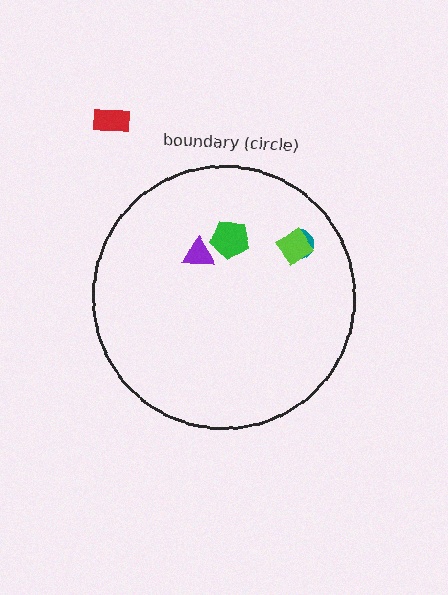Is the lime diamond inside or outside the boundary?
Inside.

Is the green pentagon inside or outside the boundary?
Inside.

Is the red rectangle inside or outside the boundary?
Outside.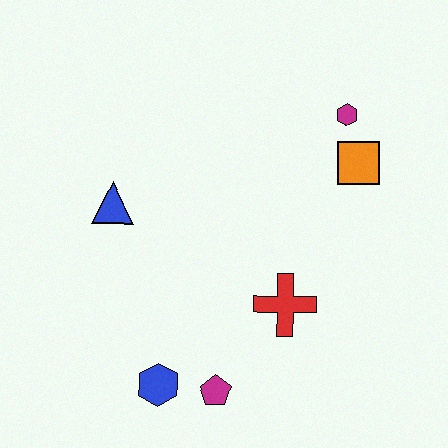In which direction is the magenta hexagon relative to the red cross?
The magenta hexagon is above the red cross.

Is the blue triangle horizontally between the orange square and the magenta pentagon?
No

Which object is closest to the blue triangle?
The blue hexagon is closest to the blue triangle.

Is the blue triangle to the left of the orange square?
Yes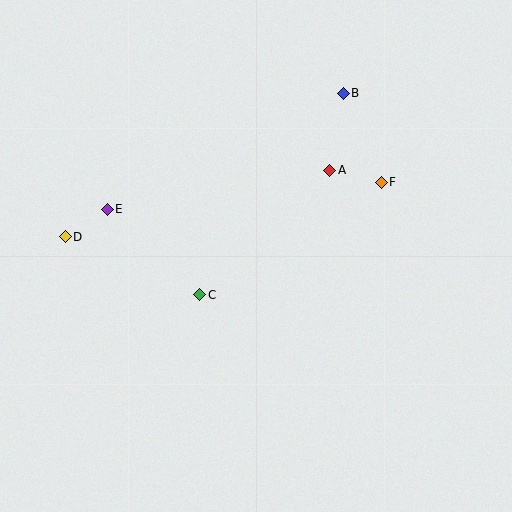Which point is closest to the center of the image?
Point C at (200, 295) is closest to the center.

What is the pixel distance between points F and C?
The distance between F and C is 214 pixels.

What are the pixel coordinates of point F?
Point F is at (381, 182).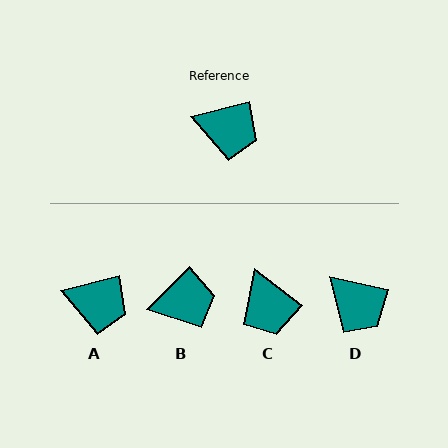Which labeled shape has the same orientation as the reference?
A.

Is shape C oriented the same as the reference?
No, it is off by about 52 degrees.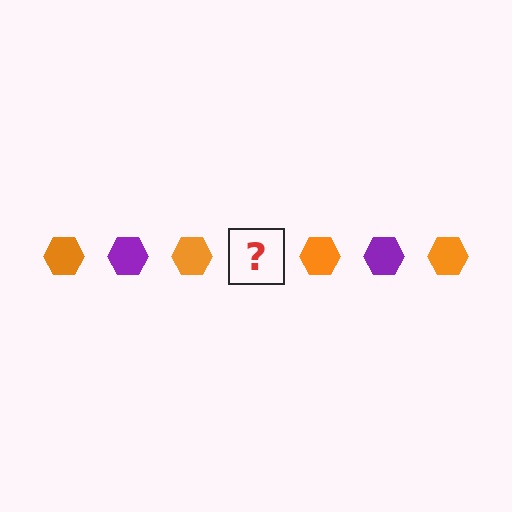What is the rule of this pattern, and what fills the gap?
The rule is that the pattern cycles through orange, purple hexagons. The gap should be filled with a purple hexagon.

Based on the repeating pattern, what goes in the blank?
The blank should be a purple hexagon.